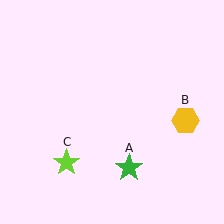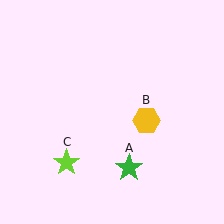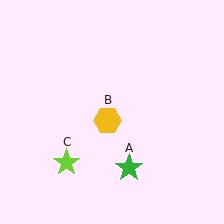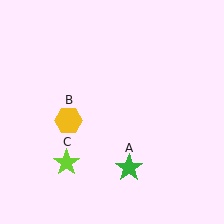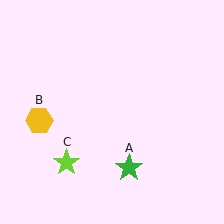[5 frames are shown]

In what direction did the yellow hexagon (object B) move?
The yellow hexagon (object B) moved left.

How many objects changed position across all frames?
1 object changed position: yellow hexagon (object B).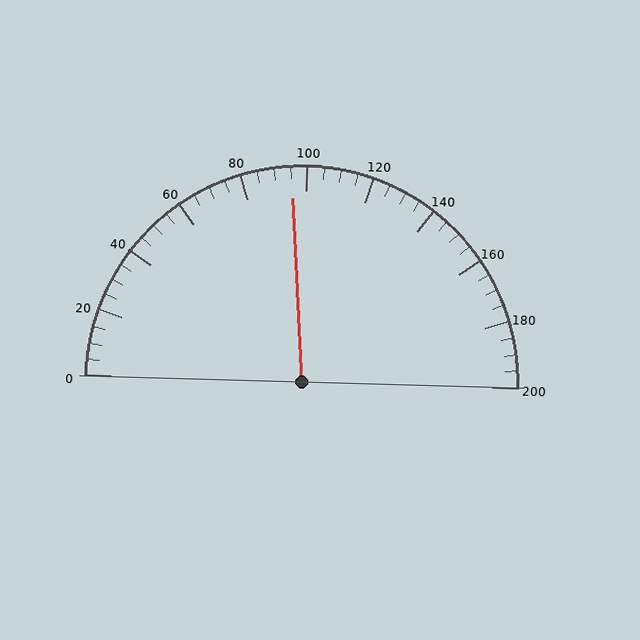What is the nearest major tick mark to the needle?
The nearest major tick mark is 100.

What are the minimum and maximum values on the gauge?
The gauge ranges from 0 to 200.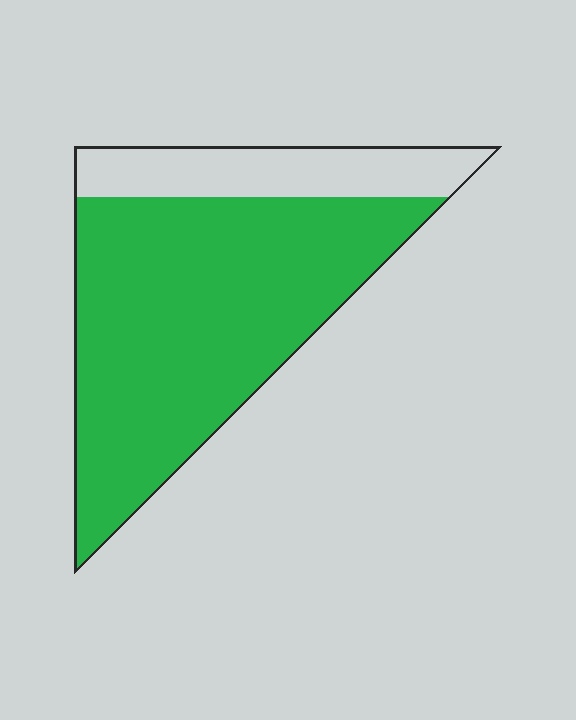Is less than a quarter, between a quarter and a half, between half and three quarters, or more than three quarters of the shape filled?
More than three quarters.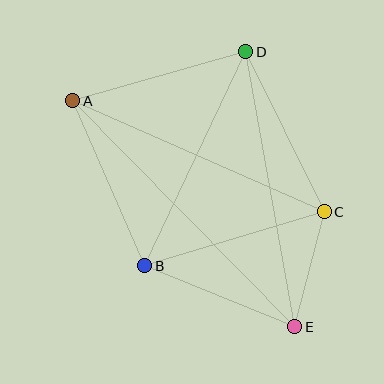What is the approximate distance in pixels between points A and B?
The distance between A and B is approximately 180 pixels.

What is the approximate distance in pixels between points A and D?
The distance between A and D is approximately 180 pixels.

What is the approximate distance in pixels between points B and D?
The distance between B and D is approximately 236 pixels.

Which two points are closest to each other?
Points C and E are closest to each other.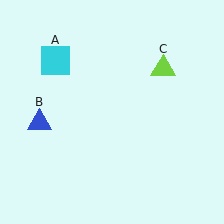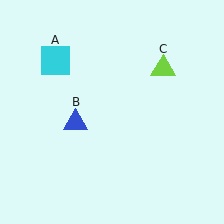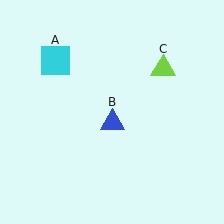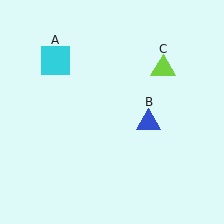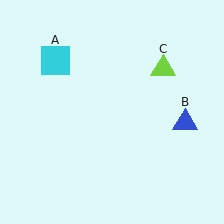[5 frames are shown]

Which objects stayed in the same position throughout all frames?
Cyan square (object A) and lime triangle (object C) remained stationary.